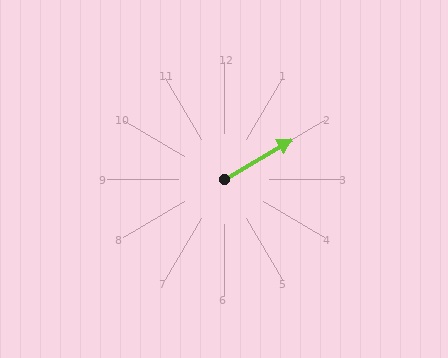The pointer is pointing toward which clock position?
Roughly 2 o'clock.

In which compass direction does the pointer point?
Northeast.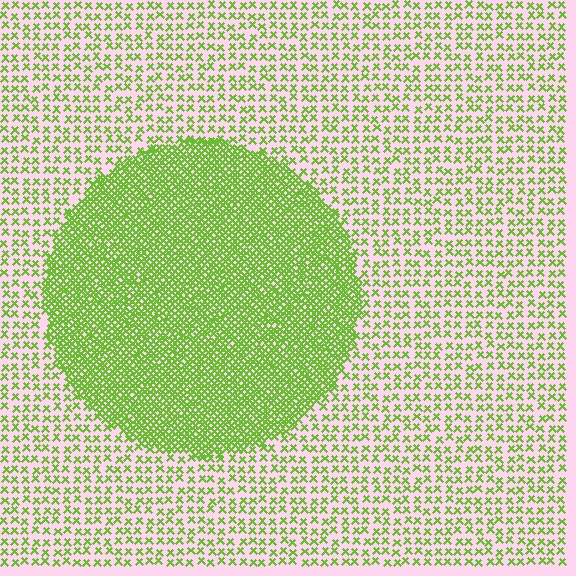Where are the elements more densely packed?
The elements are more densely packed inside the circle boundary.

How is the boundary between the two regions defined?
The boundary is defined by a change in element density (approximately 2.9x ratio). All elements are the same color, size, and shape.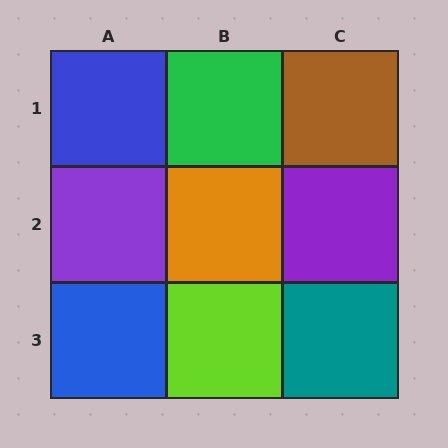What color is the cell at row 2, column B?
Orange.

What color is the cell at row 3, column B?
Lime.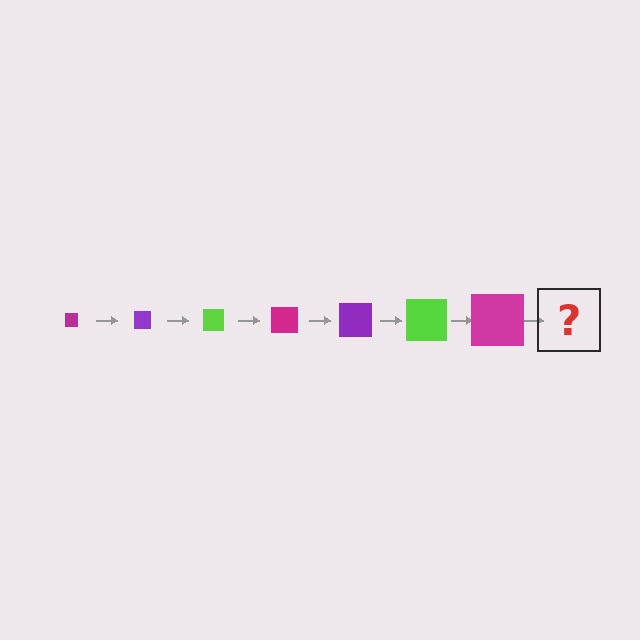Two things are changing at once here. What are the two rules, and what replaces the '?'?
The two rules are that the square grows larger each step and the color cycles through magenta, purple, and lime. The '?' should be a purple square, larger than the previous one.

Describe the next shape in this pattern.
It should be a purple square, larger than the previous one.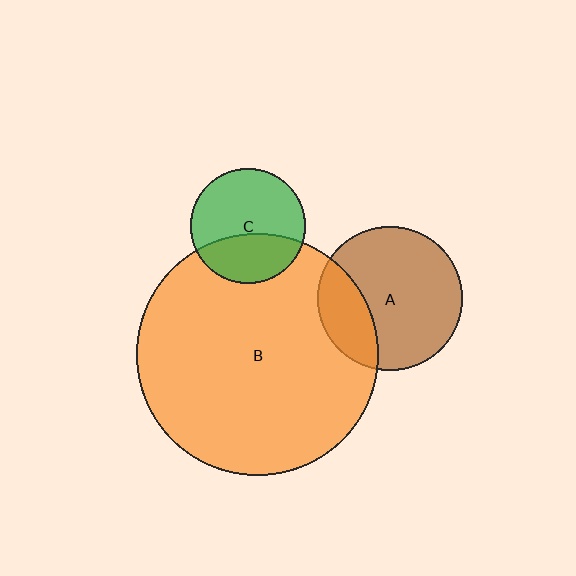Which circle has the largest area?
Circle B (orange).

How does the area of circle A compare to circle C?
Approximately 1.6 times.